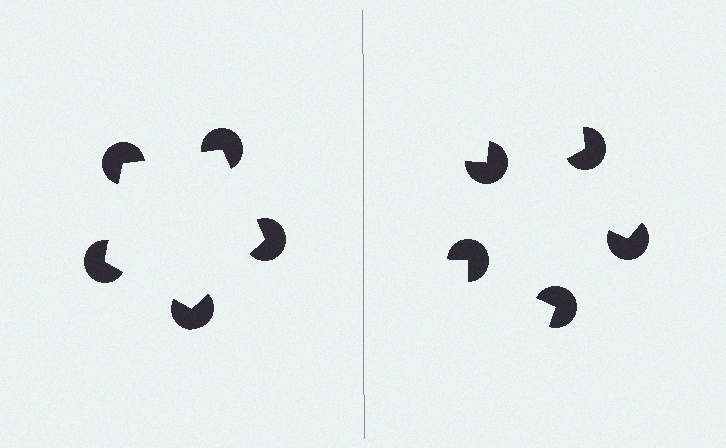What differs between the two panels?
The pac-man discs are positioned identically on both sides; only the wedge orientations differ. On the left they align to a pentagon; on the right they are misaligned.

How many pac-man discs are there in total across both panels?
10 — 5 on each side.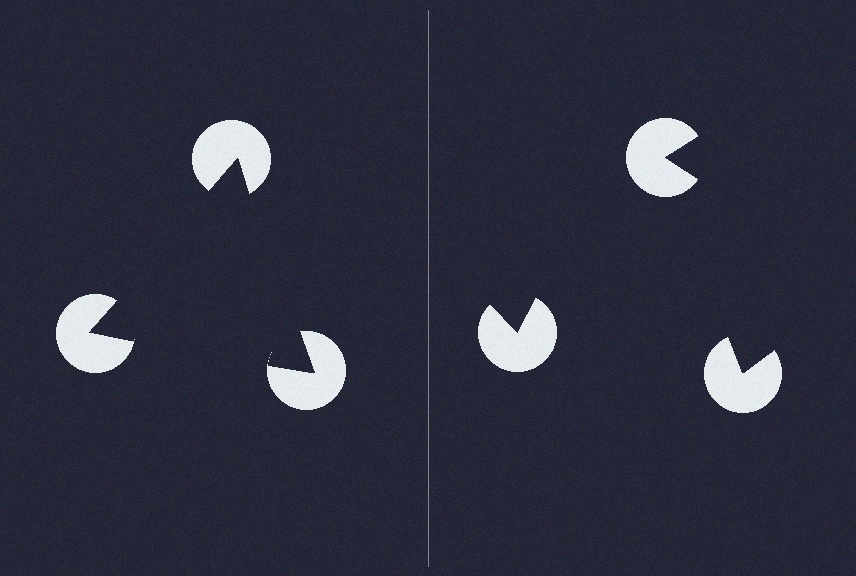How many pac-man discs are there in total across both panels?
6 — 3 on each side.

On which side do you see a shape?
An illusory triangle appears on the left side. On the right side the wedge cuts are rotated, so no coherent shape forms.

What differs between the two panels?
The pac-man discs are positioned identically on both sides; only the wedge orientations differ. On the left they align to a triangle; on the right they are misaligned.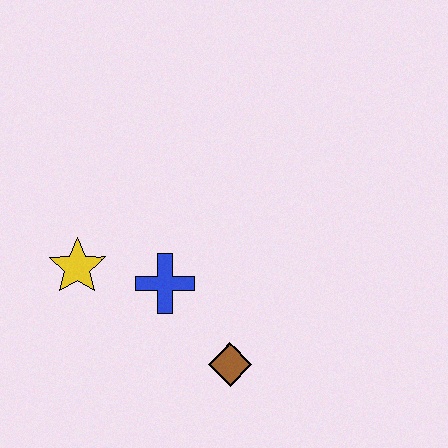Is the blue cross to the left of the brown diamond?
Yes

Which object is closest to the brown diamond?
The blue cross is closest to the brown diamond.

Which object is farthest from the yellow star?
The brown diamond is farthest from the yellow star.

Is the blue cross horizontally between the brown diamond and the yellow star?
Yes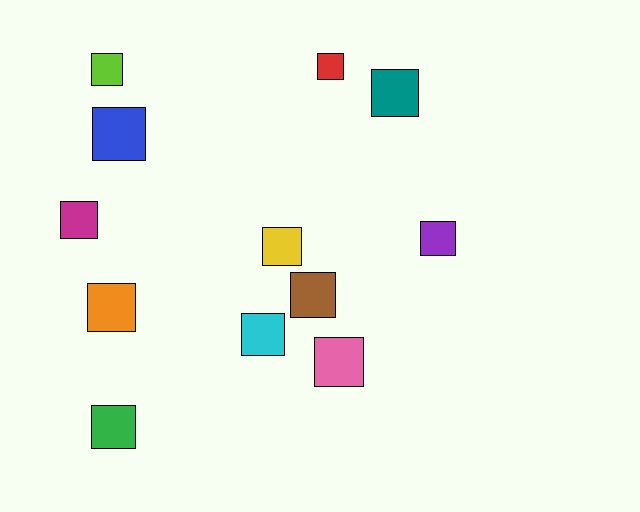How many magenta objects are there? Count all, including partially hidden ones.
There is 1 magenta object.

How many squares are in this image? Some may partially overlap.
There are 12 squares.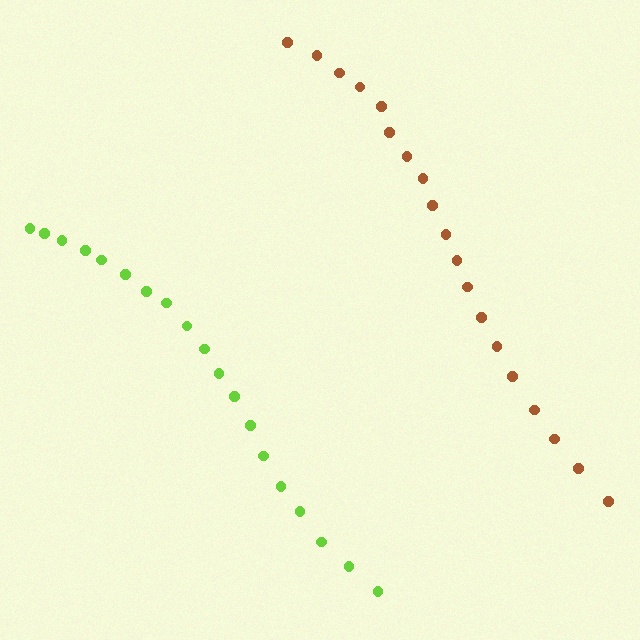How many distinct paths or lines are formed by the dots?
There are 2 distinct paths.